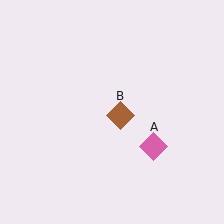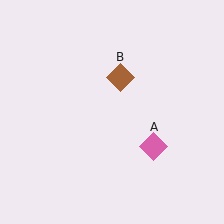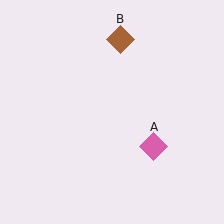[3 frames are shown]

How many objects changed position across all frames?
1 object changed position: brown diamond (object B).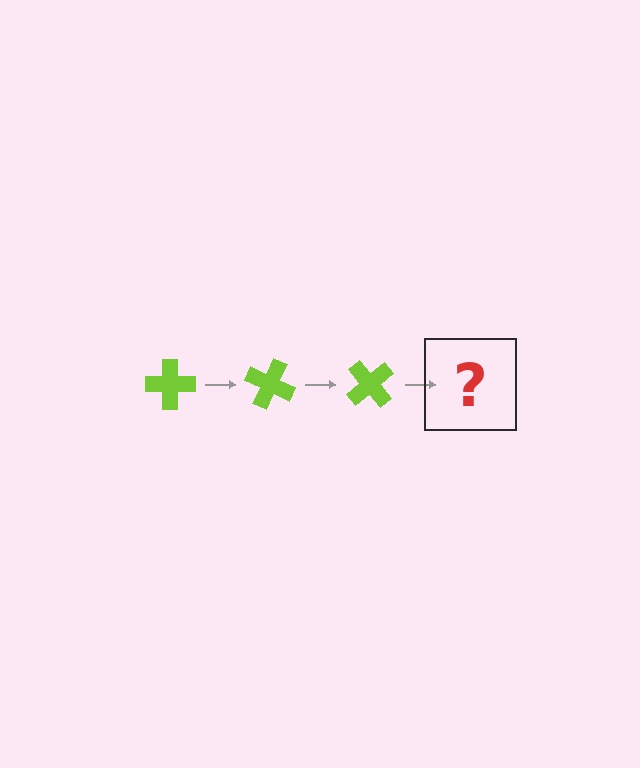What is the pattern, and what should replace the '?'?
The pattern is that the cross rotates 25 degrees each step. The '?' should be a lime cross rotated 75 degrees.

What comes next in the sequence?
The next element should be a lime cross rotated 75 degrees.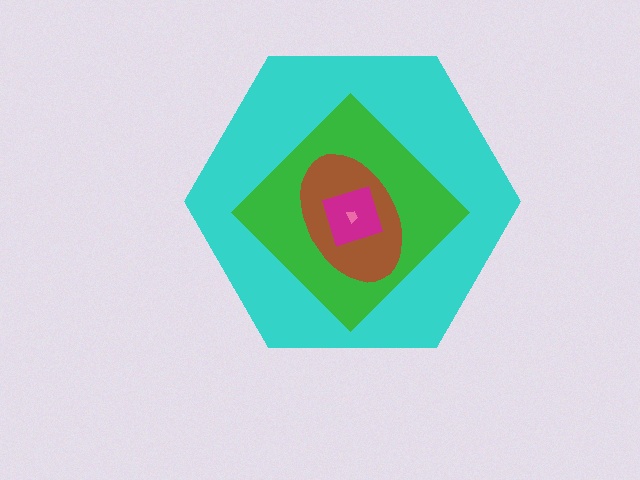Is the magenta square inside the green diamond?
Yes.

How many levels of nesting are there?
5.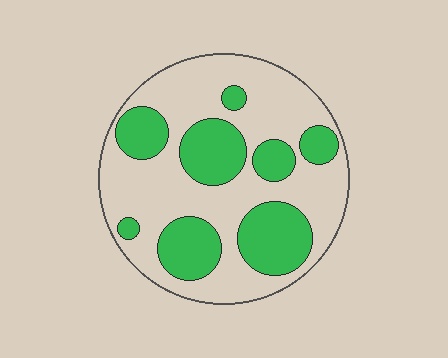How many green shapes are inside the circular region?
8.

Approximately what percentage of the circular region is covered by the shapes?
Approximately 35%.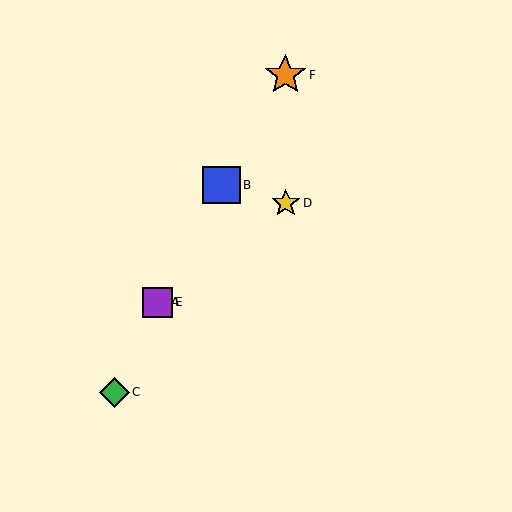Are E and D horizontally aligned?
No, E is at y≈302 and D is at y≈203.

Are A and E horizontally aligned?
Yes, both are at y≈302.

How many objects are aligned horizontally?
2 objects (A, E) are aligned horizontally.